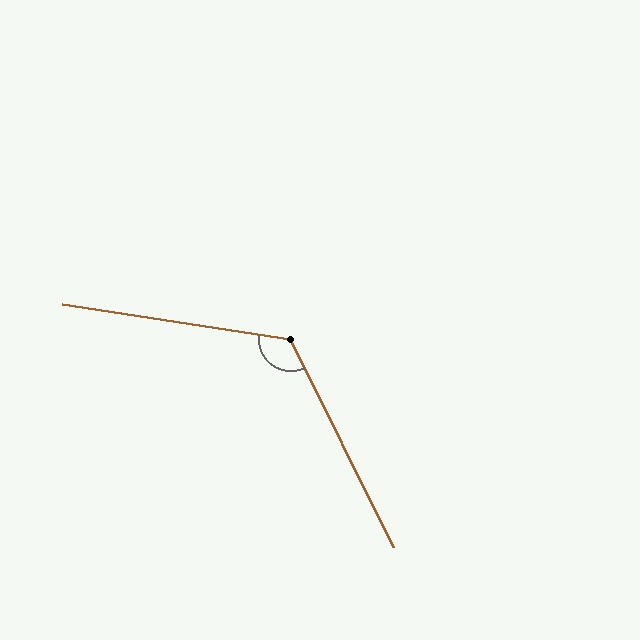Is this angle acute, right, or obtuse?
It is obtuse.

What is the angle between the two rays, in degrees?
Approximately 125 degrees.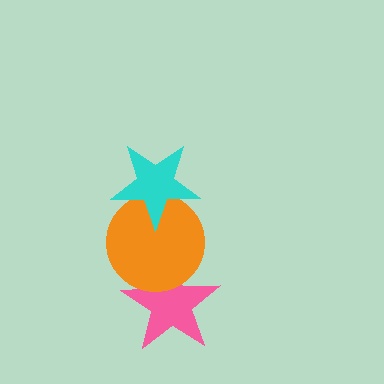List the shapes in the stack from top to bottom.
From top to bottom: the cyan star, the orange circle, the pink star.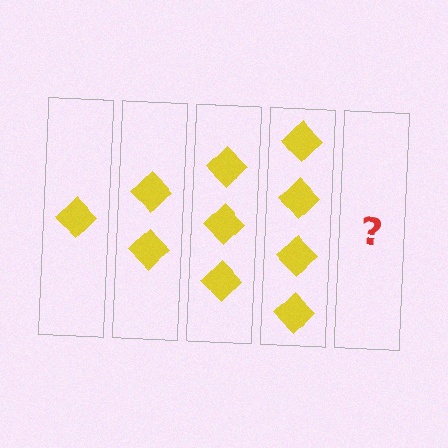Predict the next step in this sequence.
The next step is 5 diamonds.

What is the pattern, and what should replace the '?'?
The pattern is that each step adds one more diamond. The '?' should be 5 diamonds.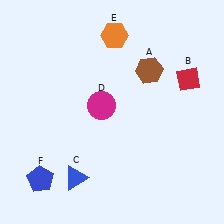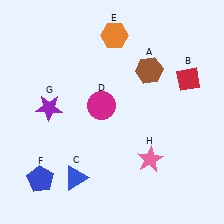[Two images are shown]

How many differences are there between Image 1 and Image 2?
There are 2 differences between the two images.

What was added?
A purple star (G), a pink star (H) were added in Image 2.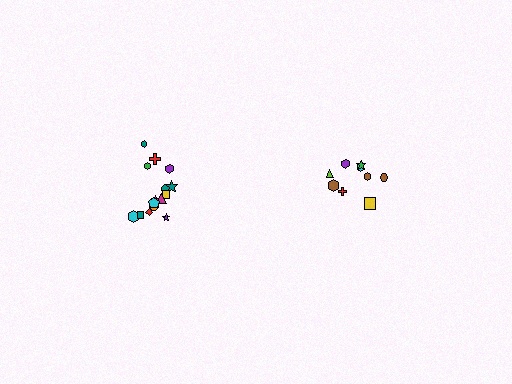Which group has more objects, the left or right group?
The left group.